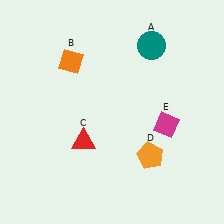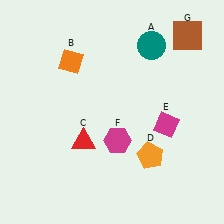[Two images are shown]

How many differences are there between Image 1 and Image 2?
There are 2 differences between the two images.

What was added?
A magenta hexagon (F), a brown square (G) were added in Image 2.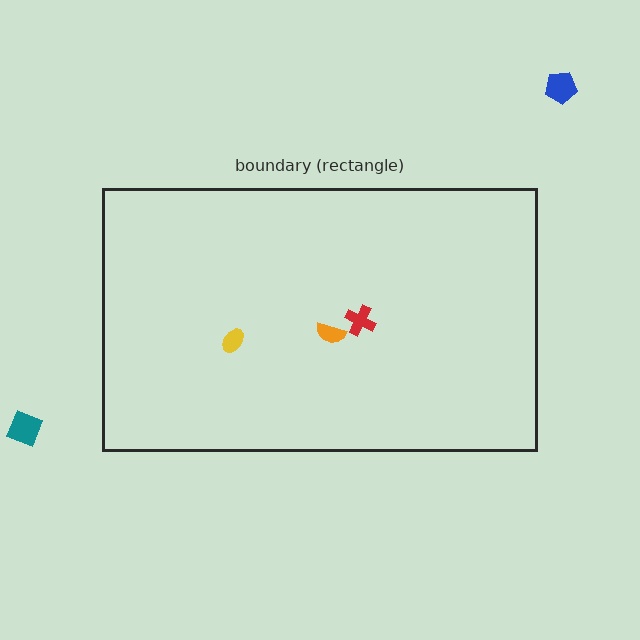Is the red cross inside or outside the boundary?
Inside.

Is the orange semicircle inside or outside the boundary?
Inside.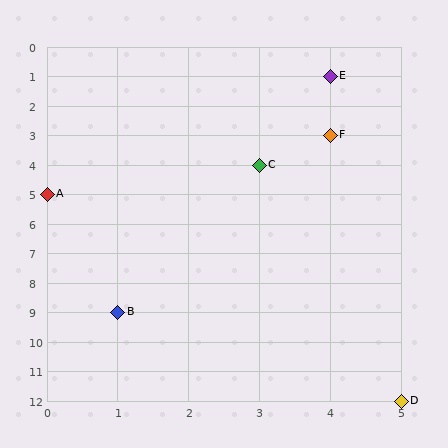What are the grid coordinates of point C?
Point C is at grid coordinates (3, 4).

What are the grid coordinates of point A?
Point A is at grid coordinates (0, 5).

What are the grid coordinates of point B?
Point B is at grid coordinates (1, 9).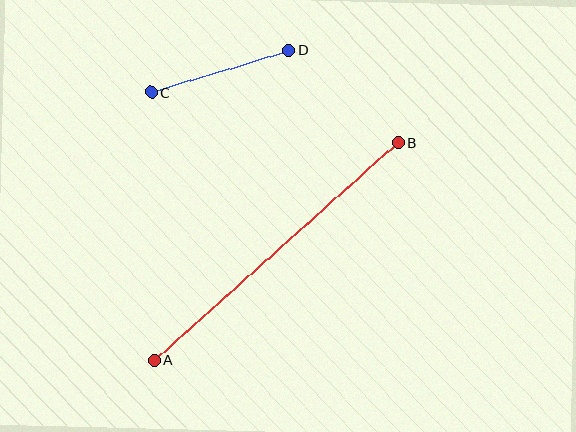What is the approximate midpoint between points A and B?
The midpoint is at approximately (276, 251) pixels.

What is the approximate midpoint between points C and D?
The midpoint is at approximately (220, 71) pixels.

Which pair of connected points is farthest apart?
Points A and B are farthest apart.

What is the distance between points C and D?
The distance is approximately 144 pixels.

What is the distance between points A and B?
The distance is approximately 326 pixels.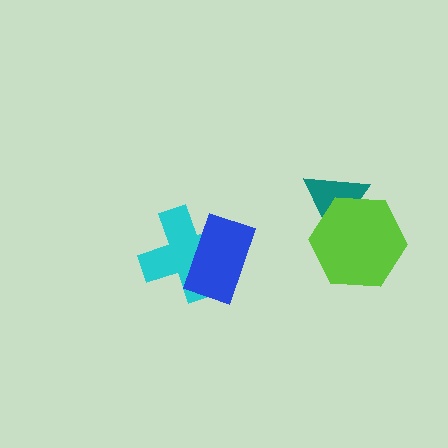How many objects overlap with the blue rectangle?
1 object overlaps with the blue rectangle.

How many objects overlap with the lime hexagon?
1 object overlaps with the lime hexagon.